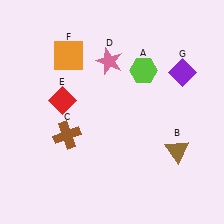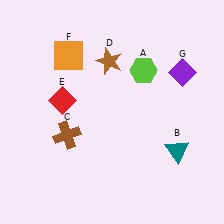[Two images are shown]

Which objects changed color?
B changed from brown to teal. D changed from pink to brown.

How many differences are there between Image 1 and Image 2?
There are 2 differences between the two images.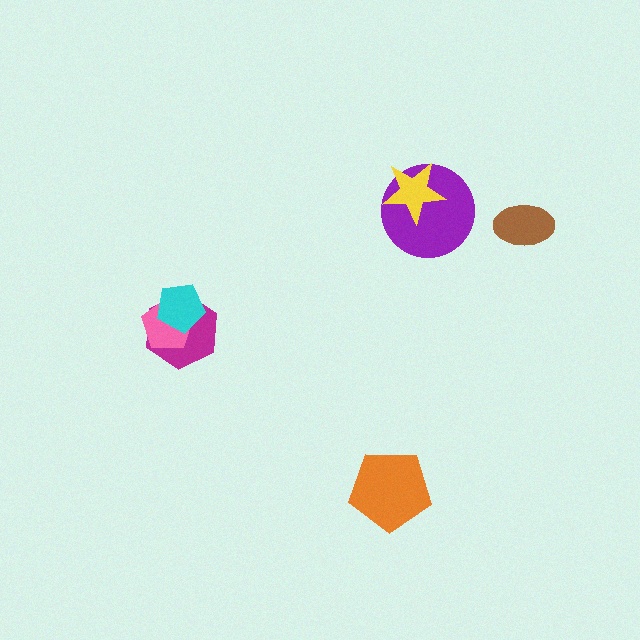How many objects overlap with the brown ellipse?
0 objects overlap with the brown ellipse.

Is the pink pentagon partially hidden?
Yes, it is partially covered by another shape.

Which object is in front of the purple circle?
The yellow star is in front of the purple circle.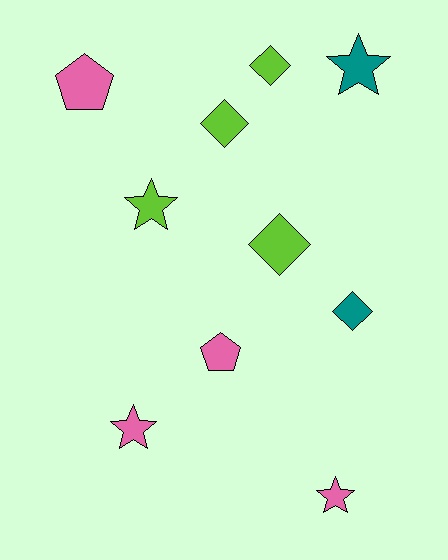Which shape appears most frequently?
Star, with 4 objects.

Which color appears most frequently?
Pink, with 4 objects.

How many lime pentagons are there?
There are no lime pentagons.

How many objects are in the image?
There are 10 objects.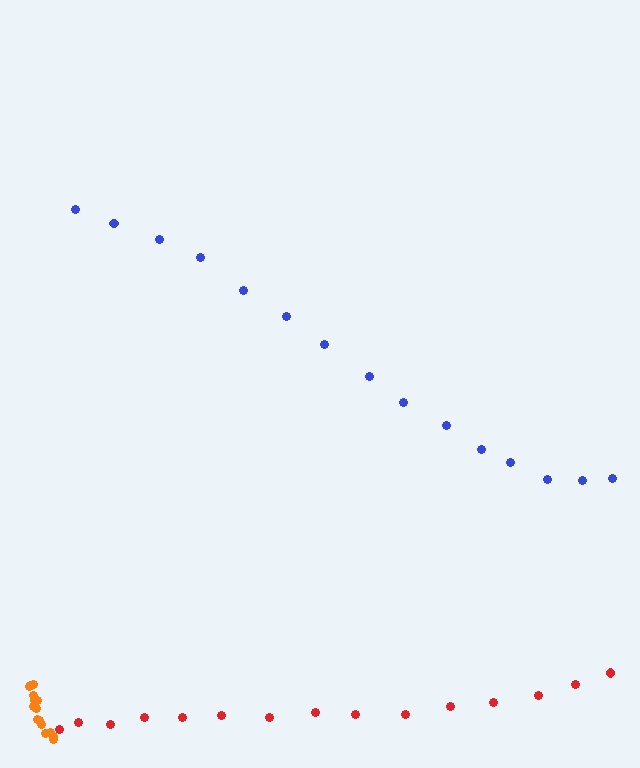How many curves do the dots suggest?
There are 3 distinct paths.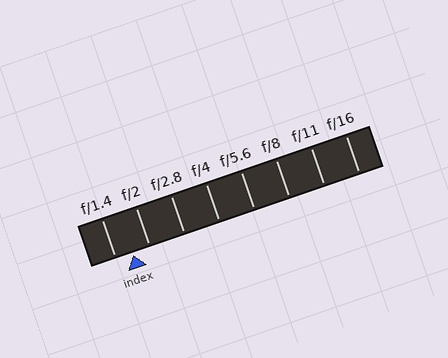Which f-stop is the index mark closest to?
The index mark is closest to f/1.4.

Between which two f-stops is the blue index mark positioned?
The index mark is between f/1.4 and f/2.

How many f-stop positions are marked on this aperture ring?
There are 8 f-stop positions marked.